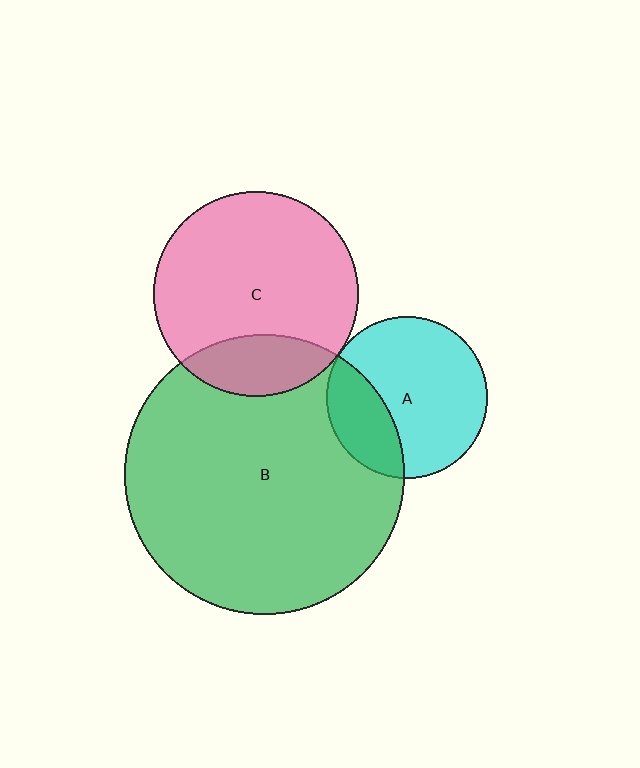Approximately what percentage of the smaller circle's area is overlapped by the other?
Approximately 30%.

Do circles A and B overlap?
Yes.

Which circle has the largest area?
Circle B (green).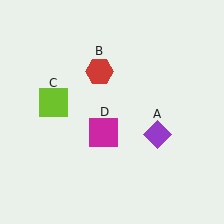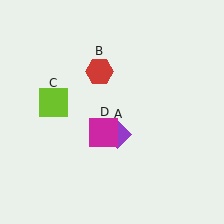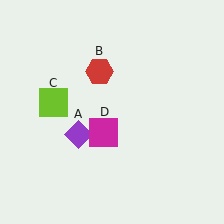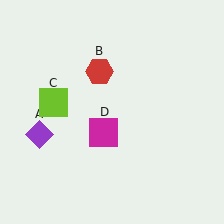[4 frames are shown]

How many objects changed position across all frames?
1 object changed position: purple diamond (object A).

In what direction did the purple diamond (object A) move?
The purple diamond (object A) moved left.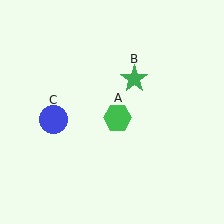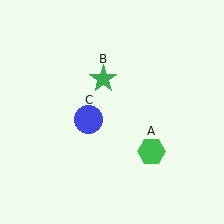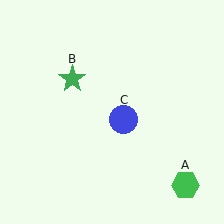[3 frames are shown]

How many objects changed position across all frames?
3 objects changed position: green hexagon (object A), green star (object B), blue circle (object C).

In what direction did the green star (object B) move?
The green star (object B) moved left.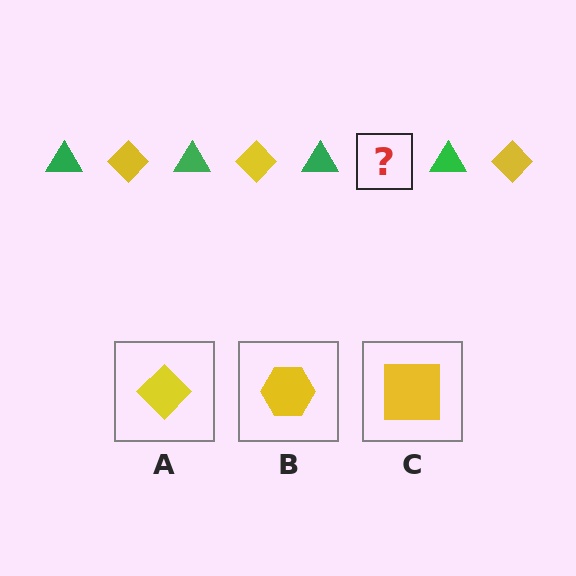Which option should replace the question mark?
Option A.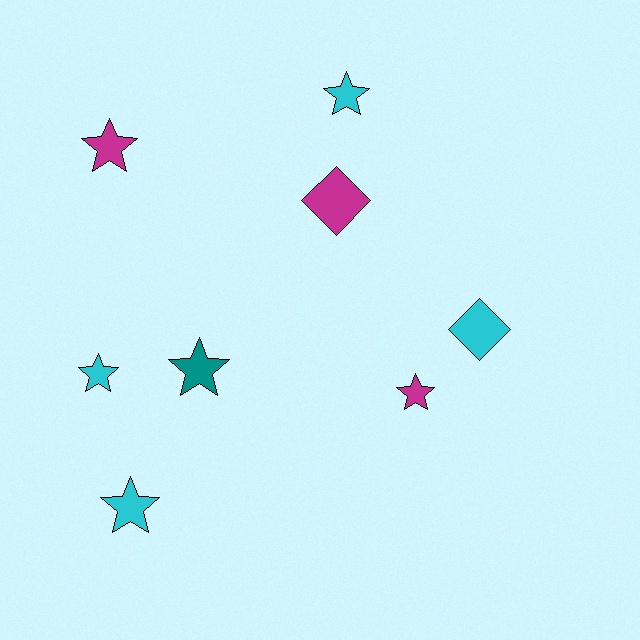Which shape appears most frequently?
Star, with 6 objects.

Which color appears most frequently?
Cyan, with 4 objects.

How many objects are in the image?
There are 8 objects.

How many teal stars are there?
There is 1 teal star.